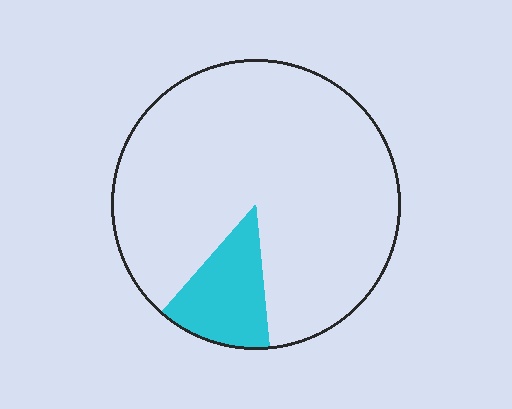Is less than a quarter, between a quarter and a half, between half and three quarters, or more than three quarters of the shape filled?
Less than a quarter.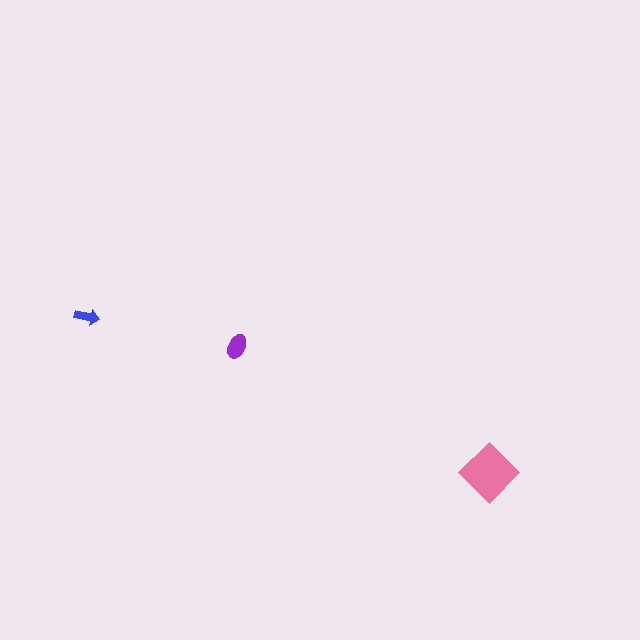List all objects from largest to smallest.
The pink diamond, the purple ellipse, the blue arrow.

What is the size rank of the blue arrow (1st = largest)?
3rd.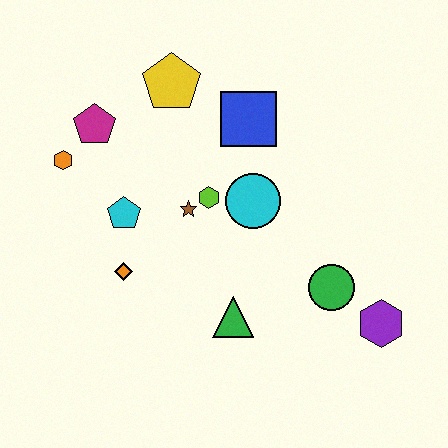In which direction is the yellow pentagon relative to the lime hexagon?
The yellow pentagon is above the lime hexagon.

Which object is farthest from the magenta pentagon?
The purple hexagon is farthest from the magenta pentagon.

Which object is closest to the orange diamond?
The cyan pentagon is closest to the orange diamond.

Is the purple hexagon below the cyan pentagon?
Yes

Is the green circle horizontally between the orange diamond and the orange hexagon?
No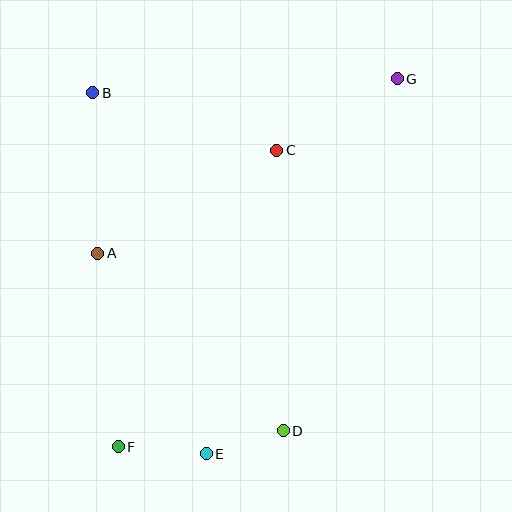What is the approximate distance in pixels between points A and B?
The distance between A and B is approximately 160 pixels.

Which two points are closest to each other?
Points D and E are closest to each other.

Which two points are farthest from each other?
Points F and G are farthest from each other.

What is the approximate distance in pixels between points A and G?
The distance between A and G is approximately 346 pixels.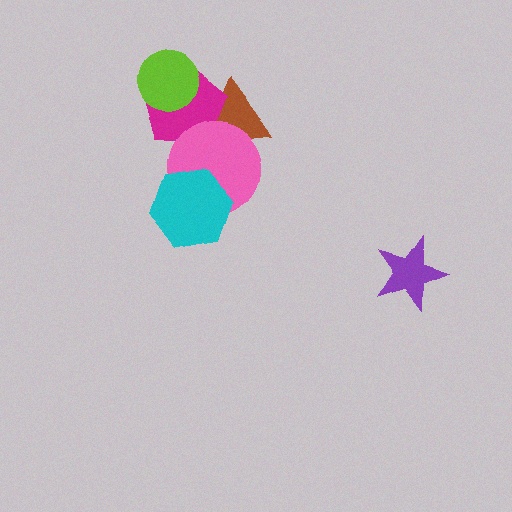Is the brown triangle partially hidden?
Yes, it is partially covered by another shape.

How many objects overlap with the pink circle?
3 objects overlap with the pink circle.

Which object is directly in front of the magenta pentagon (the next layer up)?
The pink circle is directly in front of the magenta pentagon.